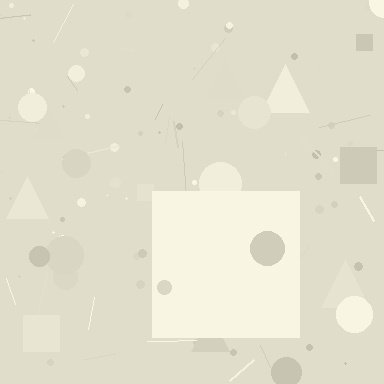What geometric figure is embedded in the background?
A square is embedded in the background.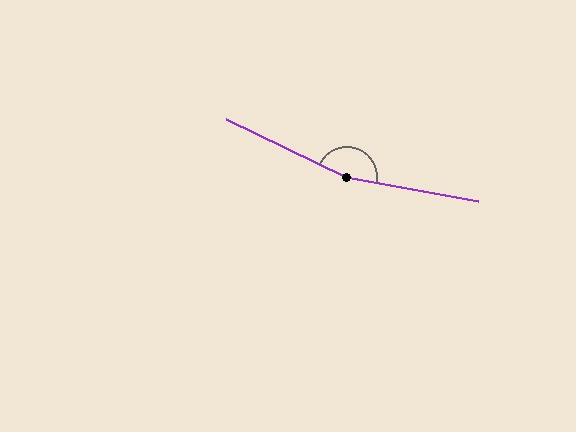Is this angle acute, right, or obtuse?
It is obtuse.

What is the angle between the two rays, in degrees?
Approximately 164 degrees.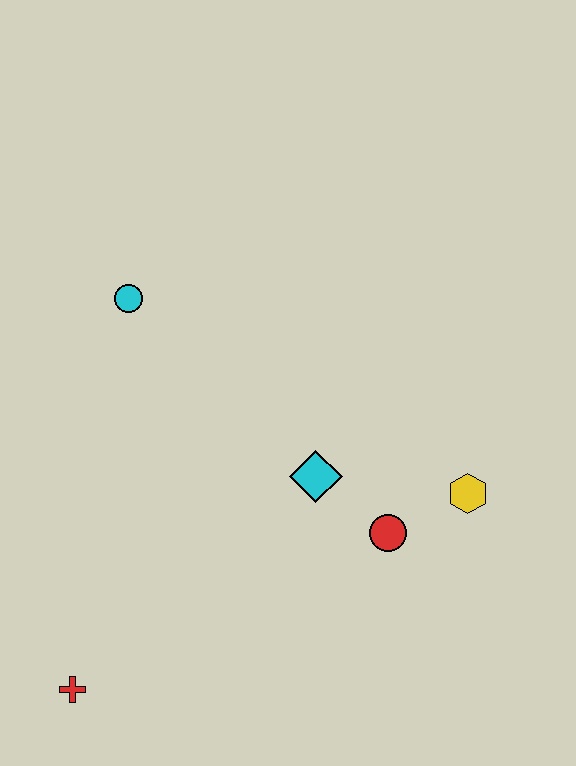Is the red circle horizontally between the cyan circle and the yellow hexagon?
Yes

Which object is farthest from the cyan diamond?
The red cross is farthest from the cyan diamond.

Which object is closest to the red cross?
The cyan diamond is closest to the red cross.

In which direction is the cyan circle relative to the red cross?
The cyan circle is above the red cross.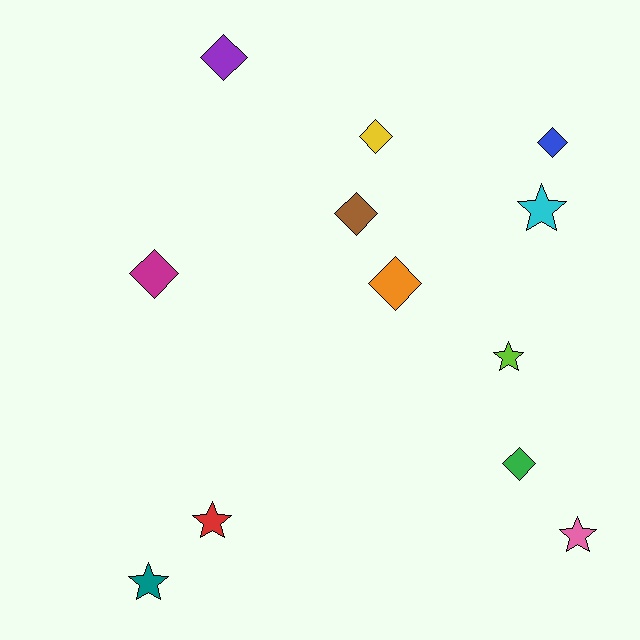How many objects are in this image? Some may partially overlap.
There are 12 objects.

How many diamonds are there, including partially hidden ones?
There are 7 diamonds.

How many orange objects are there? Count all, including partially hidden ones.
There is 1 orange object.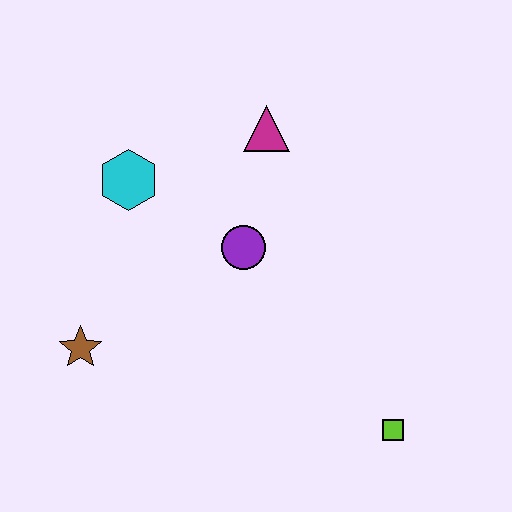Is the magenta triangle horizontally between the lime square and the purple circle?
Yes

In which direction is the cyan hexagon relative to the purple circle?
The cyan hexagon is to the left of the purple circle.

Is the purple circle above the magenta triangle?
No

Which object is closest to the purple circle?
The magenta triangle is closest to the purple circle.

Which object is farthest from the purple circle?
The lime square is farthest from the purple circle.